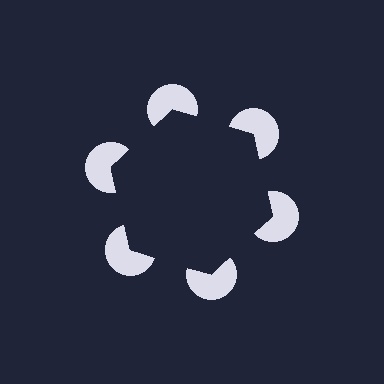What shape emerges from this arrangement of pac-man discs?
An illusory hexagon — its edges are inferred from the aligned wedge cuts in the pac-man discs, not physically drawn.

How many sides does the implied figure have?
6 sides.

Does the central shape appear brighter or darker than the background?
It typically appears slightly darker than the background, even though no actual brightness change is drawn.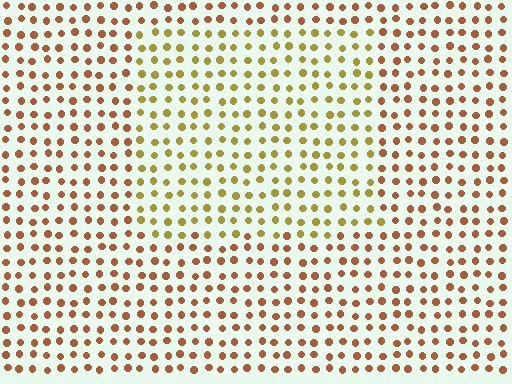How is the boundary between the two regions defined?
The boundary is defined purely by a slight shift in hue (about 35 degrees). Spacing, size, and orientation are identical on both sides.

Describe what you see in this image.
The image is filled with small brown elements in a uniform arrangement. A rectangle-shaped region is visible where the elements are tinted to a slightly different hue, forming a subtle color boundary.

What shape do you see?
I see a rectangle.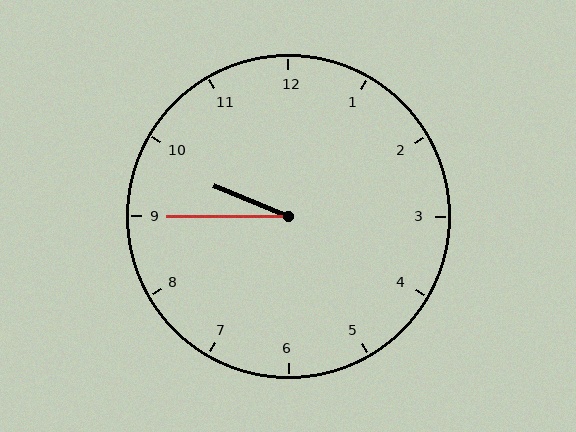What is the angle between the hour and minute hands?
Approximately 22 degrees.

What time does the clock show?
9:45.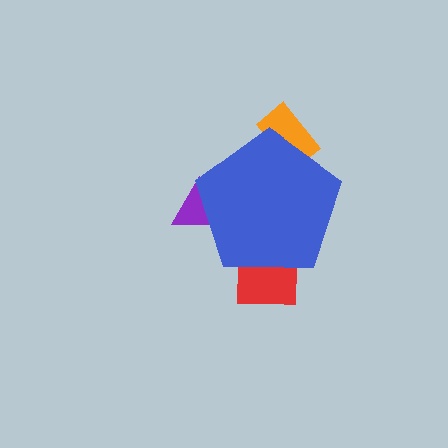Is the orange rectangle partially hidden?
Yes, the orange rectangle is partially hidden behind the blue pentagon.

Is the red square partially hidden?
Yes, the red square is partially hidden behind the blue pentagon.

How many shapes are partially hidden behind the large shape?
3 shapes are partially hidden.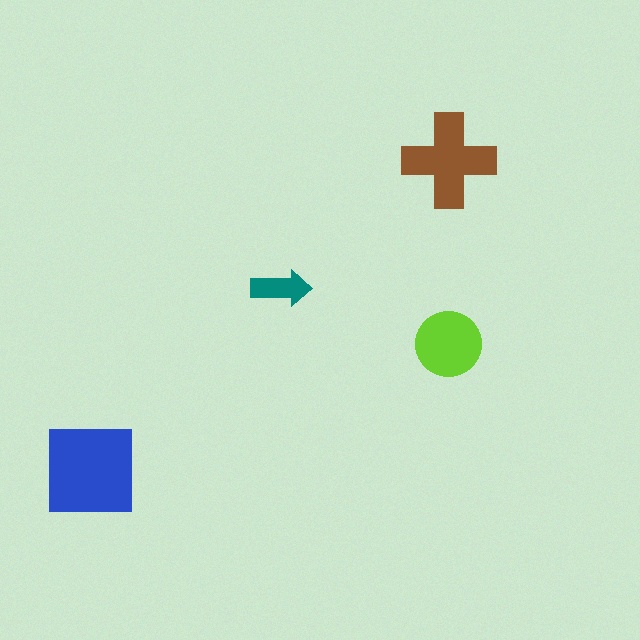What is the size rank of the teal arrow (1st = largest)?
4th.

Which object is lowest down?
The blue square is bottommost.